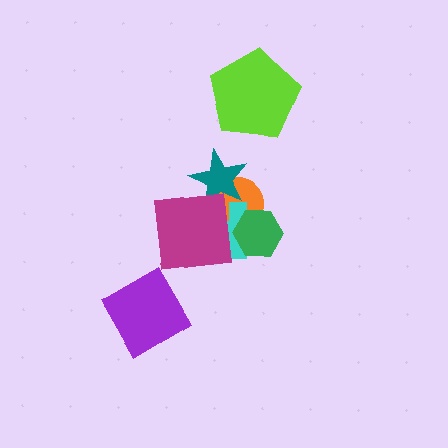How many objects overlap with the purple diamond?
0 objects overlap with the purple diamond.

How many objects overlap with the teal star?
2 objects overlap with the teal star.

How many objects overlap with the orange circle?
4 objects overlap with the orange circle.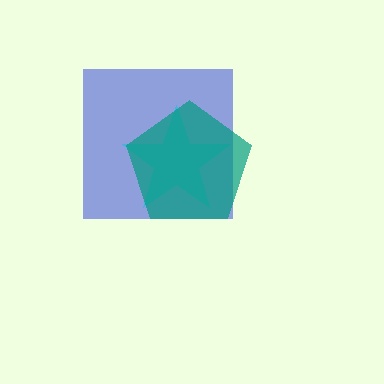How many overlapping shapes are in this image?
There are 3 overlapping shapes in the image.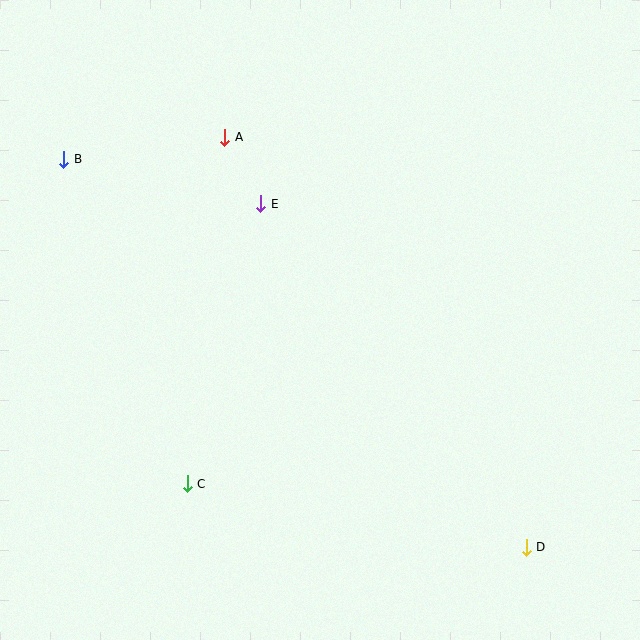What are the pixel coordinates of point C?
Point C is at (187, 484).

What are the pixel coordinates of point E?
Point E is at (261, 204).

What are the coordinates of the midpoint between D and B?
The midpoint between D and B is at (295, 353).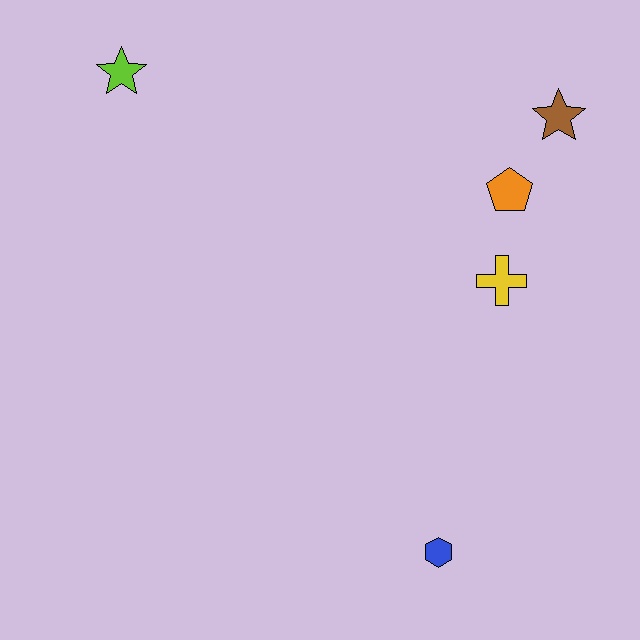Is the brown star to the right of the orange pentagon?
Yes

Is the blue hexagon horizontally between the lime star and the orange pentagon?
Yes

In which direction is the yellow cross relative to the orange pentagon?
The yellow cross is below the orange pentagon.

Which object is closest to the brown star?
The orange pentagon is closest to the brown star.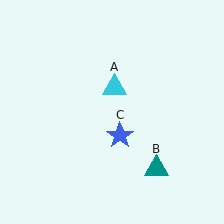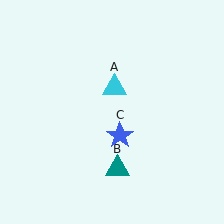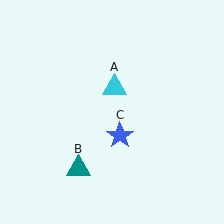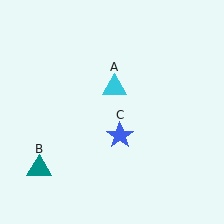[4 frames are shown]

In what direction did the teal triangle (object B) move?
The teal triangle (object B) moved left.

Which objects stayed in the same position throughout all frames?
Cyan triangle (object A) and blue star (object C) remained stationary.